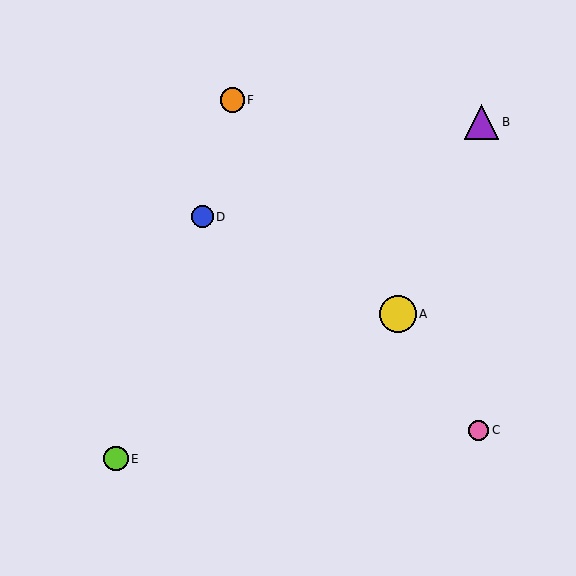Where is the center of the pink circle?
The center of the pink circle is at (479, 430).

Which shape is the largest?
The yellow circle (labeled A) is the largest.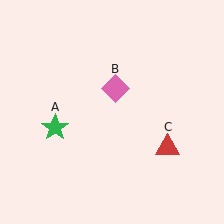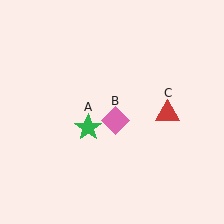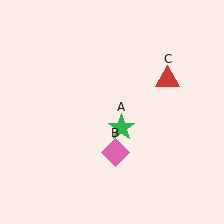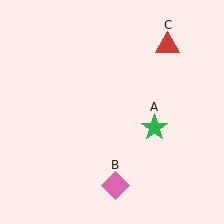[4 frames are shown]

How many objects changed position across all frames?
3 objects changed position: green star (object A), pink diamond (object B), red triangle (object C).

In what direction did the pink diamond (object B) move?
The pink diamond (object B) moved down.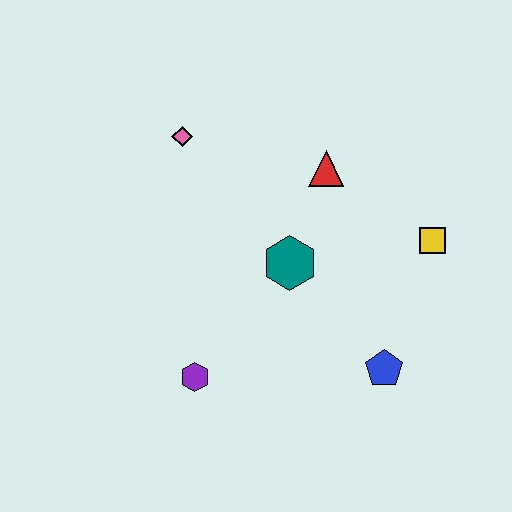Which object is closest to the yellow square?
The red triangle is closest to the yellow square.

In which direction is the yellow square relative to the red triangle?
The yellow square is to the right of the red triangle.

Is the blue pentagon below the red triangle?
Yes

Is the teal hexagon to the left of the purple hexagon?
No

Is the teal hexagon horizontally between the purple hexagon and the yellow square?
Yes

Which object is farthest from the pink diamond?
The blue pentagon is farthest from the pink diamond.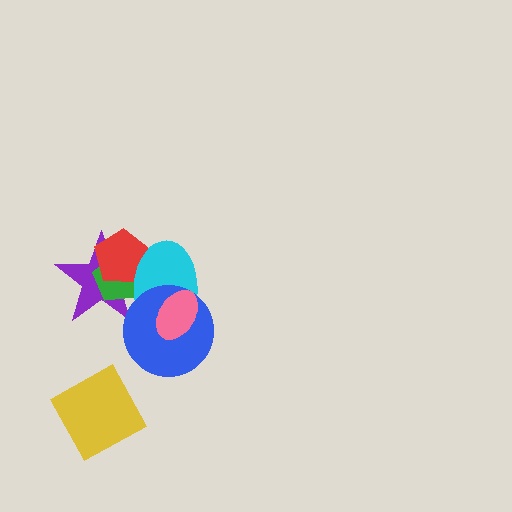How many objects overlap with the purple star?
4 objects overlap with the purple star.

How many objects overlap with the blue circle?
3 objects overlap with the blue circle.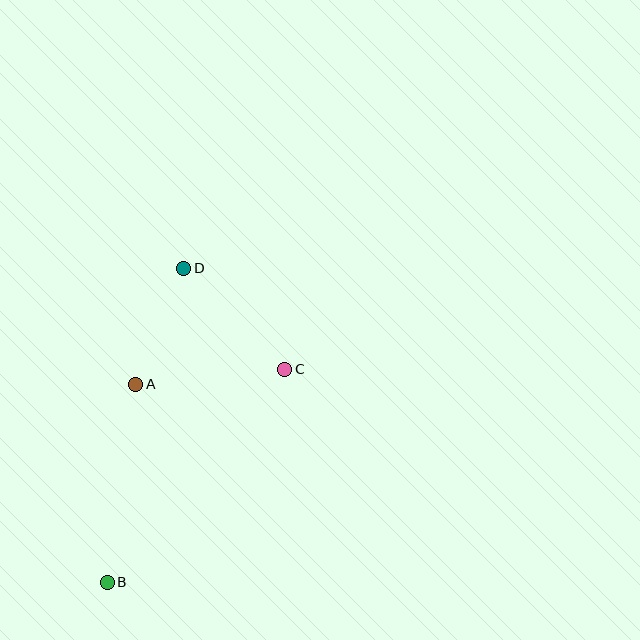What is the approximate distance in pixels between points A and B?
The distance between A and B is approximately 200 pixels.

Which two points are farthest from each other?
Points B and D are farthest from each other.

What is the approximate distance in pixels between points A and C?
The distance between A and C is approximately 150 pixels.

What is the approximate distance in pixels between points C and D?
The distance between C and D is approximately 143 pixels.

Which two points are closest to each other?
Points A and D are closest to each other.